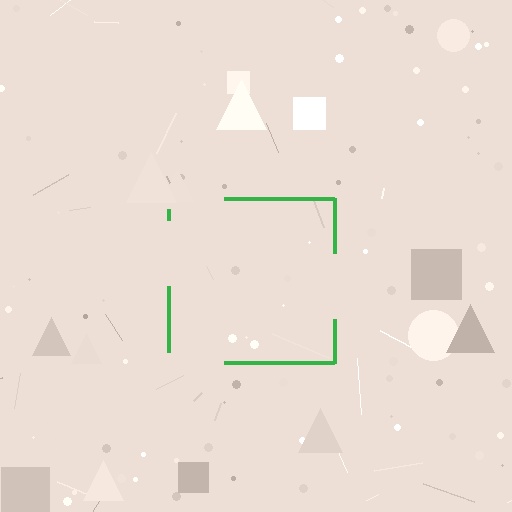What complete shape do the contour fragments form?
The contour fragments form a square.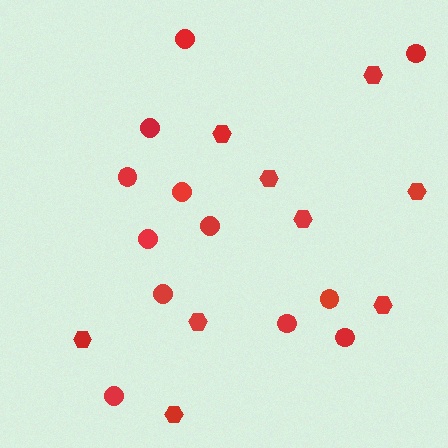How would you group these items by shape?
There are 2 groups: one group of circles (12) and one group of hexagons (9).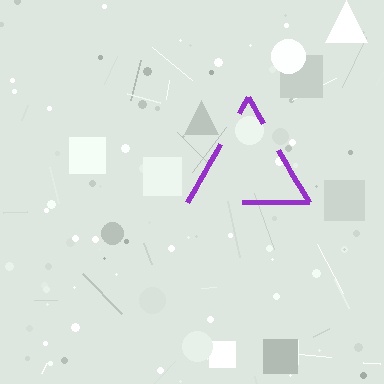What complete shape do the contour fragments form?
The contour fragments form a triangle.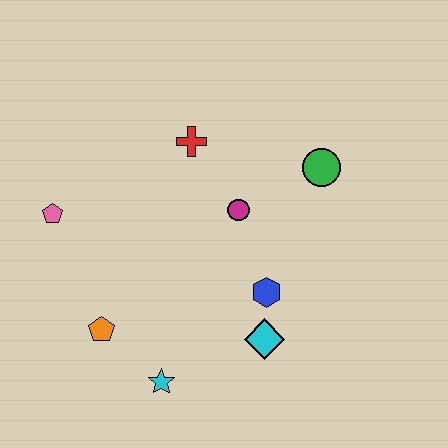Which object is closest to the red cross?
The magenta circle is closest to the red cross.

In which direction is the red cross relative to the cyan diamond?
The red cross is above the cyan diamond.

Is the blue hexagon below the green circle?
Yes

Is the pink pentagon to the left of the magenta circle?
Yes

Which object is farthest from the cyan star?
The green circle is farthest from the cyan star.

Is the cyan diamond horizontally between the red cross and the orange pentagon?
No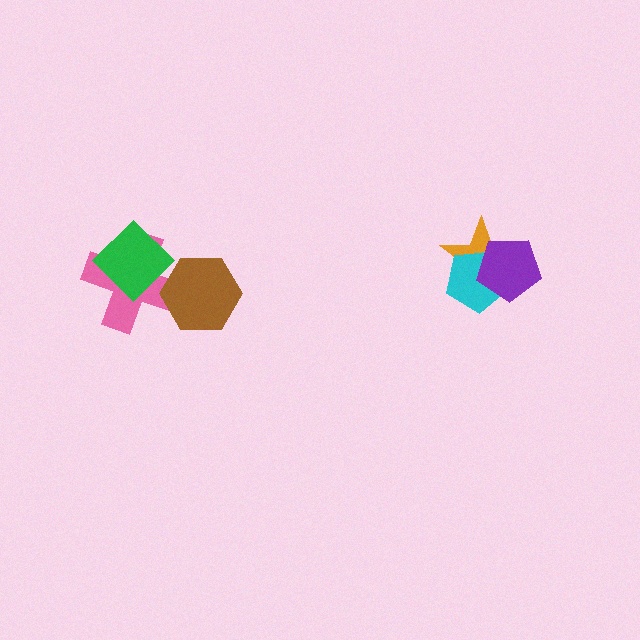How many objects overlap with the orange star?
2 objects overlap with the orange star.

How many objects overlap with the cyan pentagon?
2 objects overlap with the cyan pentagon.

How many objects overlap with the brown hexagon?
1 object overlaps with the brown hexagon.